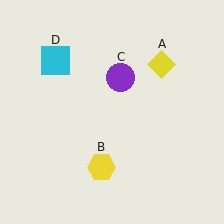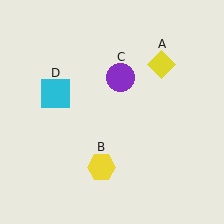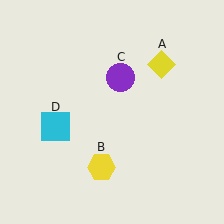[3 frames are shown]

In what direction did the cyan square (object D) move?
The cyan square (object D) moved down.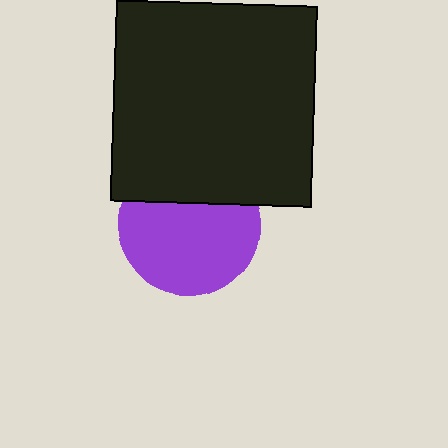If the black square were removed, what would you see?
You would see the complete purple circle.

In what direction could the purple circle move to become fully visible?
The purple circle could move down. That would shift it out from behind the black square entirely.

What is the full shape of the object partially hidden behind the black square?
The partially hidden object is a purple circle.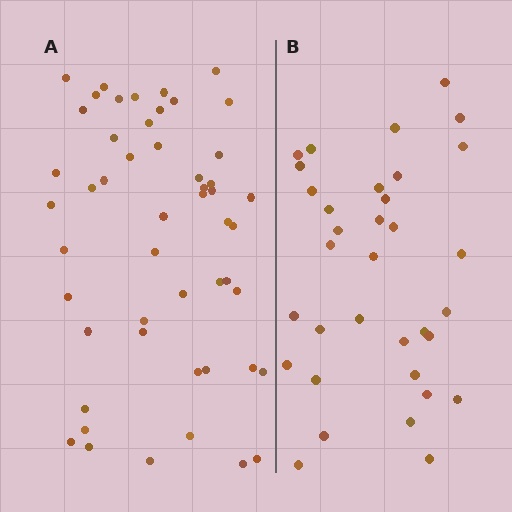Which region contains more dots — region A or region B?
Region A (the left region) has more dots.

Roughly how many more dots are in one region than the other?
Region A has approximately 15 more dots than region B.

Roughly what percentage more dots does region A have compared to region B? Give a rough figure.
About 50% more.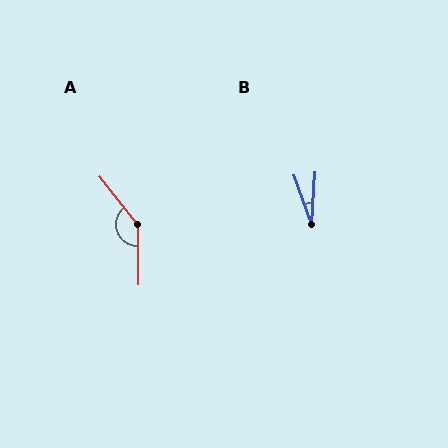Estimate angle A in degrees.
Approximately 142 degrees.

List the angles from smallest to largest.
B (23°), A (142°).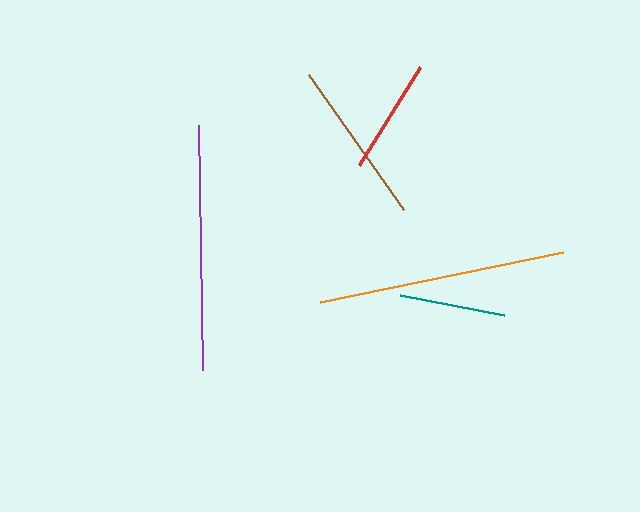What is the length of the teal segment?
The teal segment is approximately 106 pixels long.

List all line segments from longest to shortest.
From longest to shortest: orange, purple, brown, red, teal.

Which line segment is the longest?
The orange line is the longest at approximately 248 pixels.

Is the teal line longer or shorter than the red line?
The red line is longer than the teal line.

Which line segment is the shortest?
The teal line is the shortest at approximately 106 pixels.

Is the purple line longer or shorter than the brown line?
The purple line is longer than the brown line.